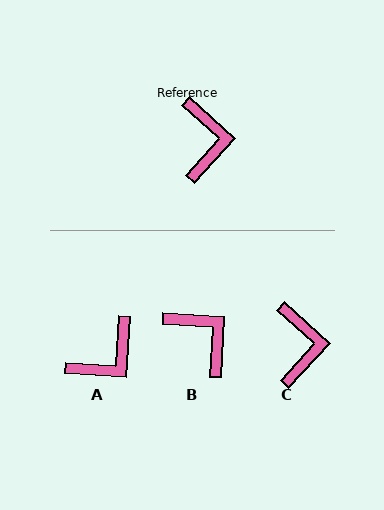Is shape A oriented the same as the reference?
No, it is off by about 51 degrees.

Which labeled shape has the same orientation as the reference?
C.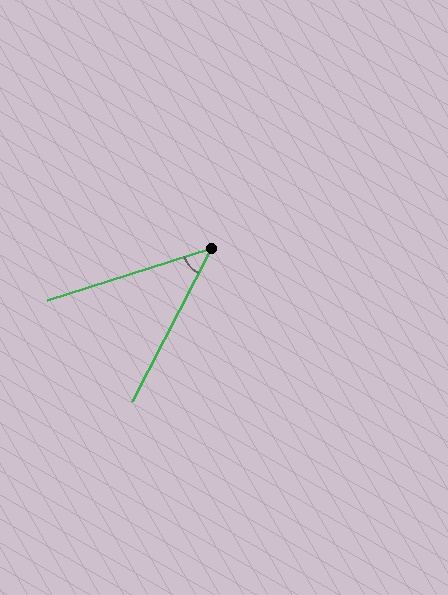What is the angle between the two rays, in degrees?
Approximately 45 degrees.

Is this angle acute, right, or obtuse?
It is acute.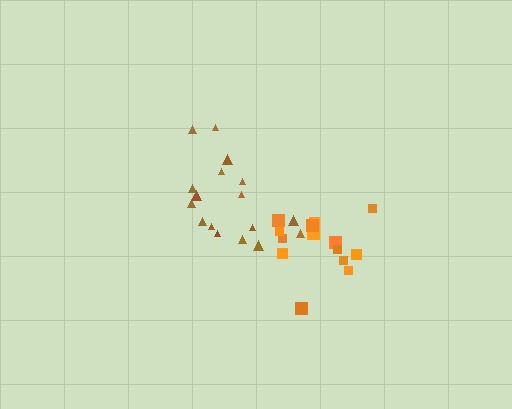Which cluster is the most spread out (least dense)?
Orange.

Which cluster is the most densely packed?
Brown.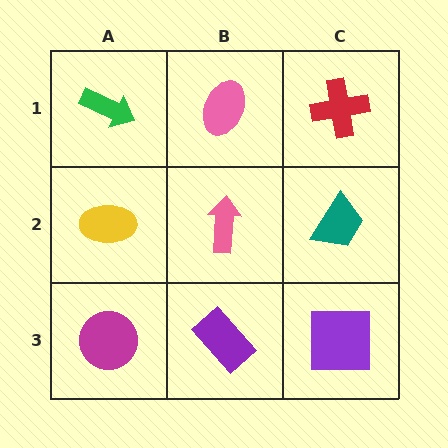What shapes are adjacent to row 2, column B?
A pink ellipse (row 1, column B), a purple rectangle (row 3, column B), a yellow ellipse (row 2, column A), a teal trapezoid (row 2, column C).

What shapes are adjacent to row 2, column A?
A green arrow (row 1, column A), a magenta circle (row 3, column A), a pink arrow (row 2, column B).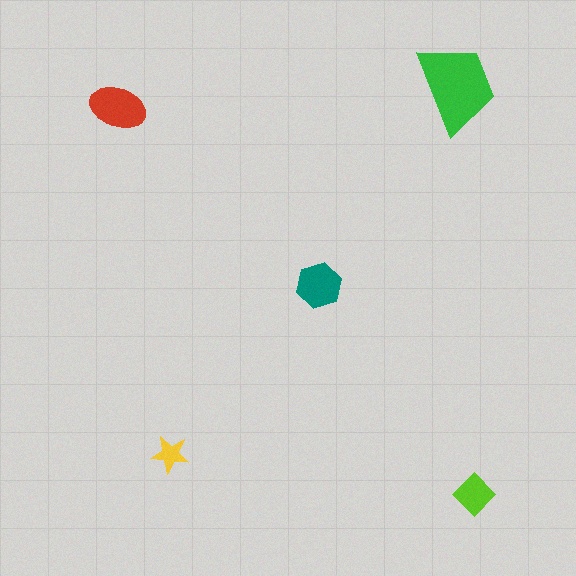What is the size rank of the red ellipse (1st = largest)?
2nd.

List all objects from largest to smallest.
The green trapezoid, the red ellipse, the teal hexagon, the lime diamond, the yellow star.